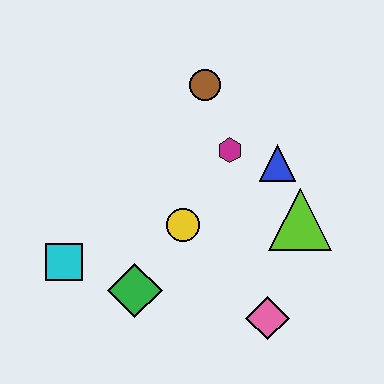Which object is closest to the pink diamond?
The lime triangle is closest to the pink diamond.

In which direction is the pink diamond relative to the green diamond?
The pink diamond is to the right of the green diamond.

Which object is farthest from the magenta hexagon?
The cyan square is farthest from the magenta hexagon.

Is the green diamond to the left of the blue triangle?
Yes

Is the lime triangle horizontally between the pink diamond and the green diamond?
No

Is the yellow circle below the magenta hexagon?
Yes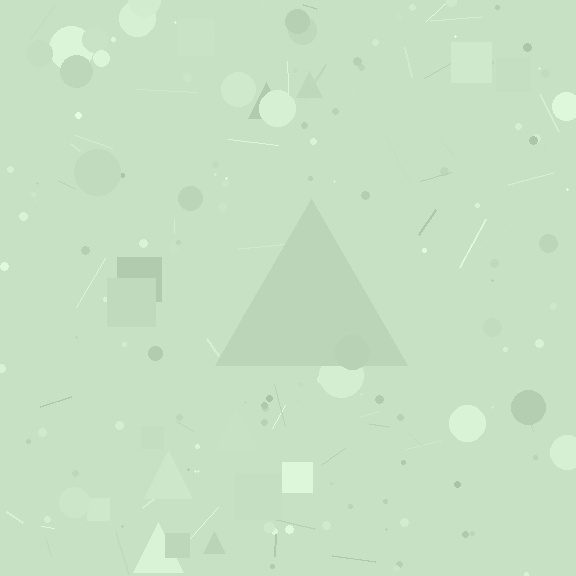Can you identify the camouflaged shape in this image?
The camouflaged shape is a triangle.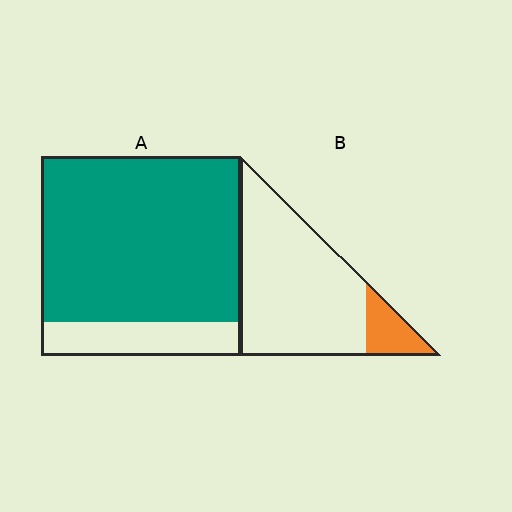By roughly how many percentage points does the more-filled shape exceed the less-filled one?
By roughly 70 percentage points (A over B).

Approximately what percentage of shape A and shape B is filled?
A is approximately 85% and B is approximately 15%.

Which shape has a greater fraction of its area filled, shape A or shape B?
Shape A.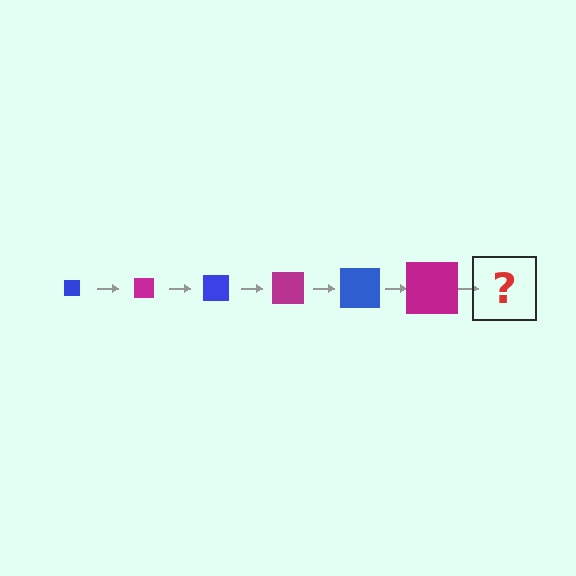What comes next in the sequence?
The next element should be a blue square, larger than the previous one.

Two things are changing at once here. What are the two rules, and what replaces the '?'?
The two rules are that the square grows larger each step and the color cycles through blue and magenta. The '?' should be a blue square, larger than the previous one.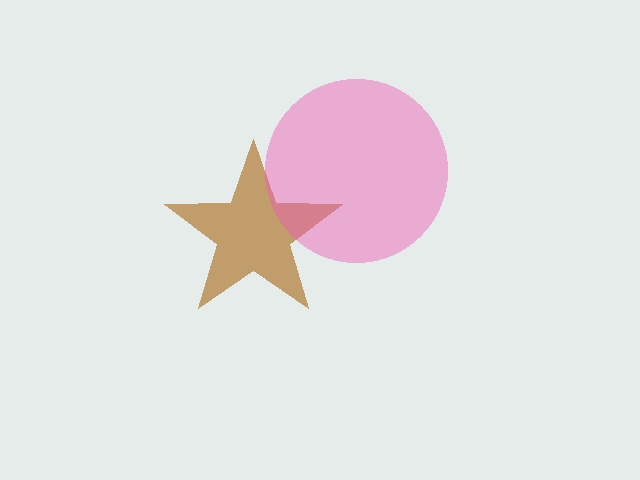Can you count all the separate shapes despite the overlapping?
Yes, there are 2 separate shapes.